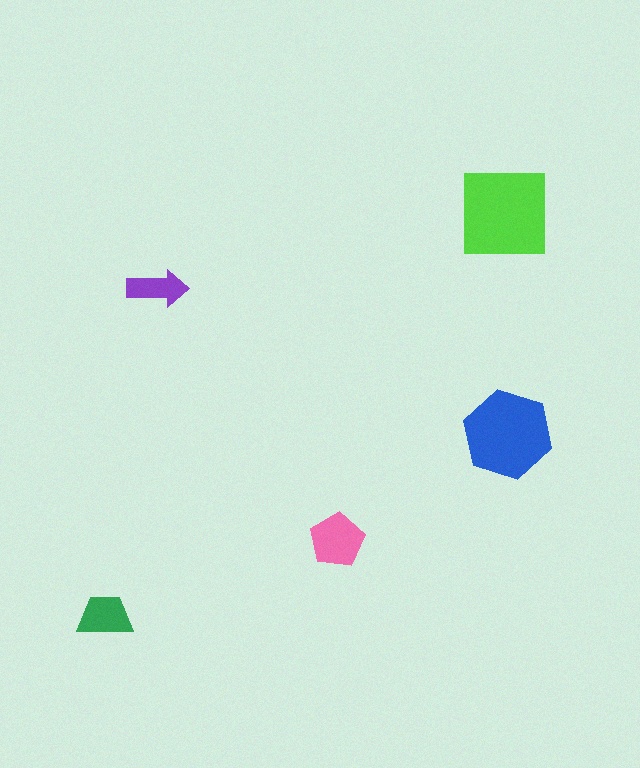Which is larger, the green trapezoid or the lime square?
The lime square.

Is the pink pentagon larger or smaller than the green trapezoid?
Larger.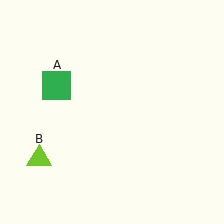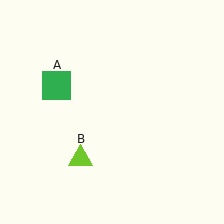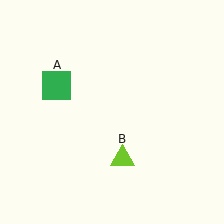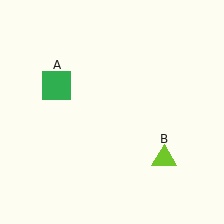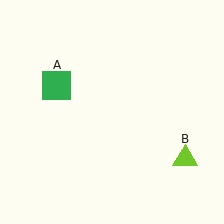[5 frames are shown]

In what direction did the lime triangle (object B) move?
The lime triangle (object B) moved right.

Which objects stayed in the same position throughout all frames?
Green square (object A) remained stationary.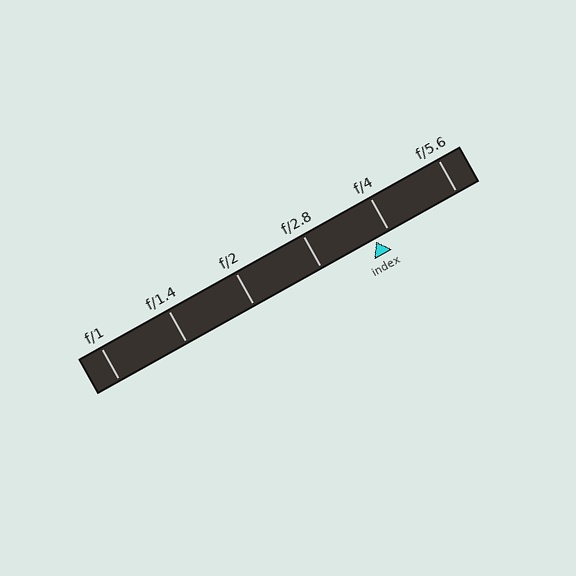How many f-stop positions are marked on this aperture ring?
There are 6 f-stop positions marked.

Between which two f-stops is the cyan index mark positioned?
The index mark is between f/2.8 and f/4.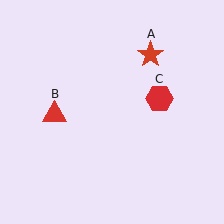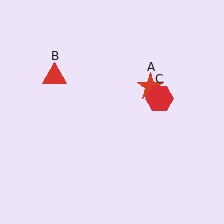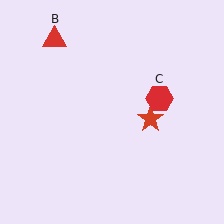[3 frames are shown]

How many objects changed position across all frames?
2 objects changed position: red star (object A), red triangle (object B).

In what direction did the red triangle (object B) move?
The red triangle (object B) moved up.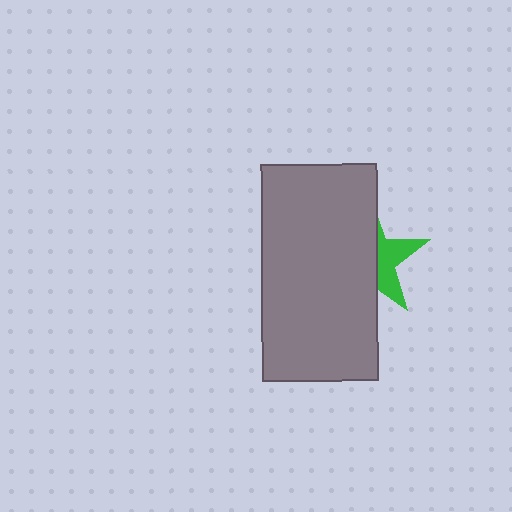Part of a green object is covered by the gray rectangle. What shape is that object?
It is a star.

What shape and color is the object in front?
The object in front is a gray rectangle.